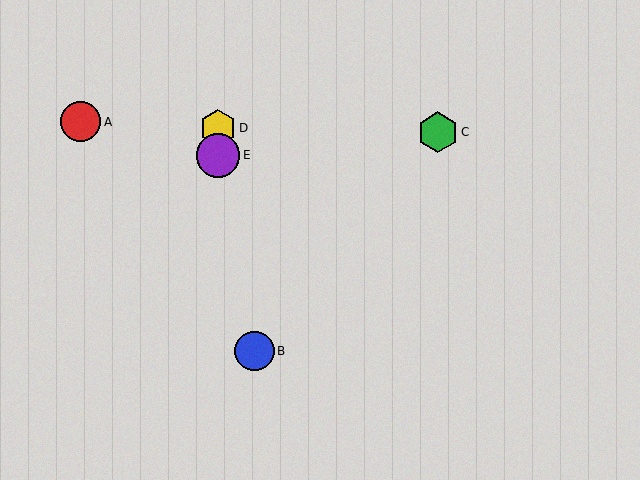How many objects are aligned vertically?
2 objects (D, E) are aligned vertically.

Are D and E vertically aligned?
Yes, both are at x≈218.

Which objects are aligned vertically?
Objects D, E are aligned vertically.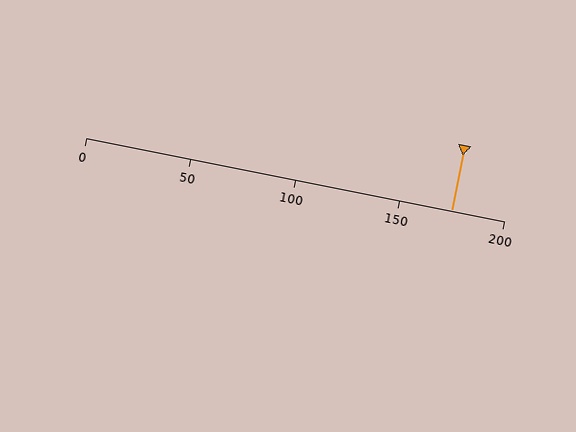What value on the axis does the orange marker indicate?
The marker indicates approximately 175.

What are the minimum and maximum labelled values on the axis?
The axis runs from 0 to 200.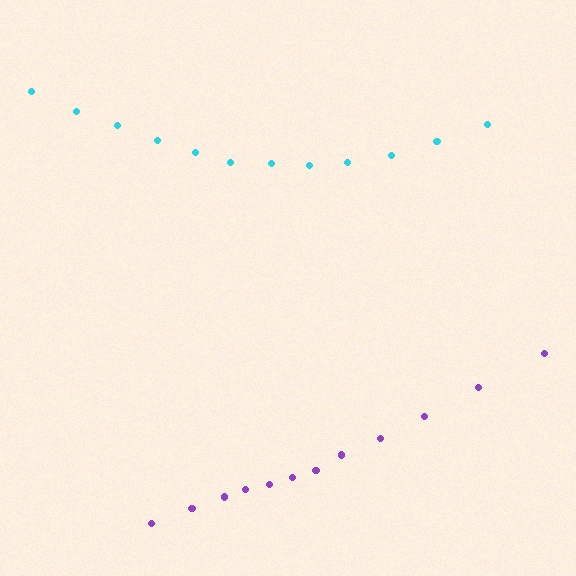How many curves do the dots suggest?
There are 2 distinct paths.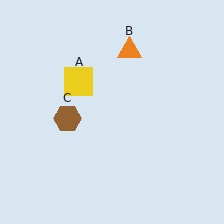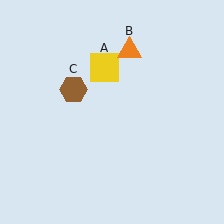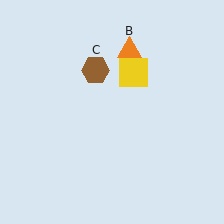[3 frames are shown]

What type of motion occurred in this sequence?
The yellow square (object A), brown hexagon (object C) rotated clockwise around the center of the scene.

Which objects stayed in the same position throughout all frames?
Orange triangle (object B) remained stationary.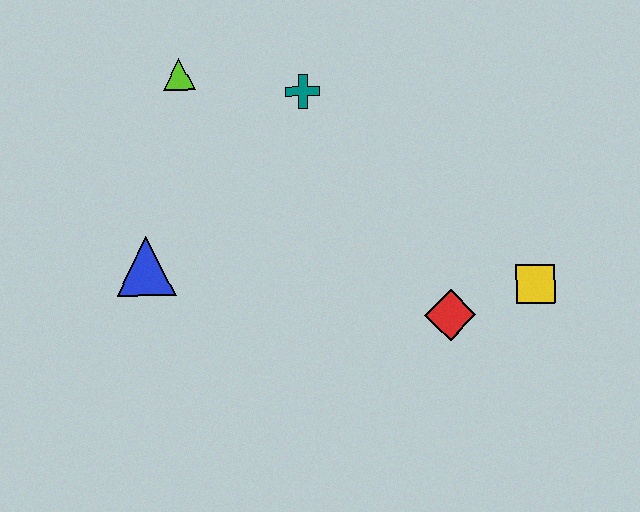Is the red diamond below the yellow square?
Yes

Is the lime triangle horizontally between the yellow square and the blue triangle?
Yes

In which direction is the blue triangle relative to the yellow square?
The blue triangle is to the left of the yellow square.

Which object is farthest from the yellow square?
The lime triangle is farthest from the yellow square.